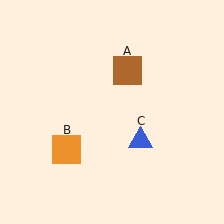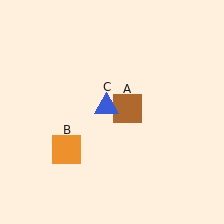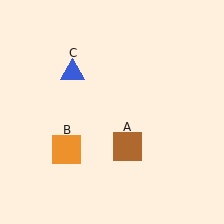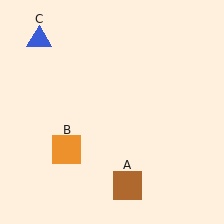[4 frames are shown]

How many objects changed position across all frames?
2 objects changed position: brown square (object A), blue triangle (object C).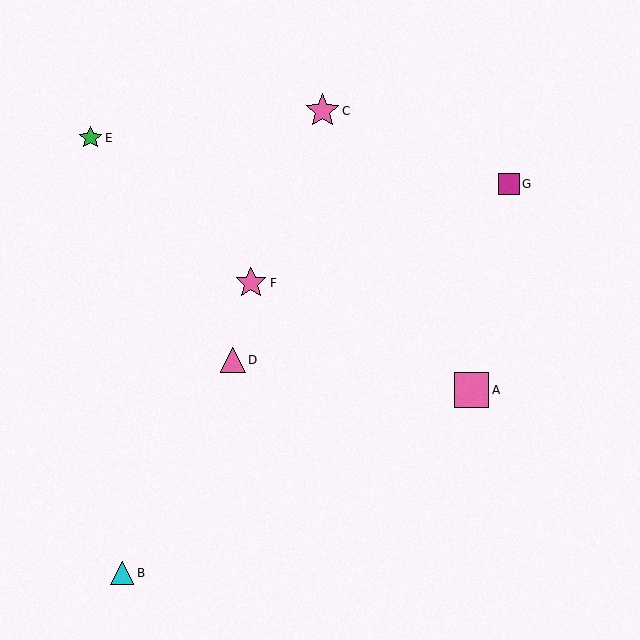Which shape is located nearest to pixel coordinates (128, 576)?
The cyan triangle (labeled B) at (122, 573) is nearest to that location.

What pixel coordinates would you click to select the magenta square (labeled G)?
Click at (509, 184) to select the magenta square G.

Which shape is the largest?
The pink square (labeled A) is the largest.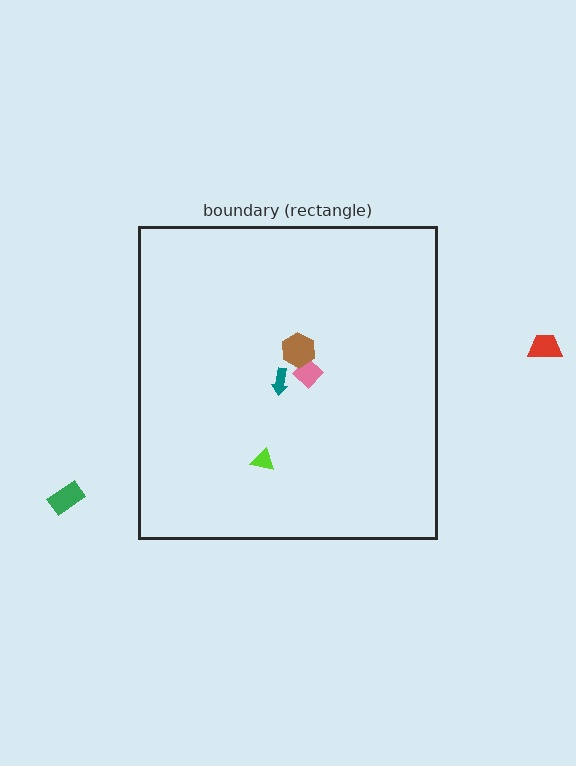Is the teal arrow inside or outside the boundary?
Inside.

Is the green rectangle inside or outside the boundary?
Outside.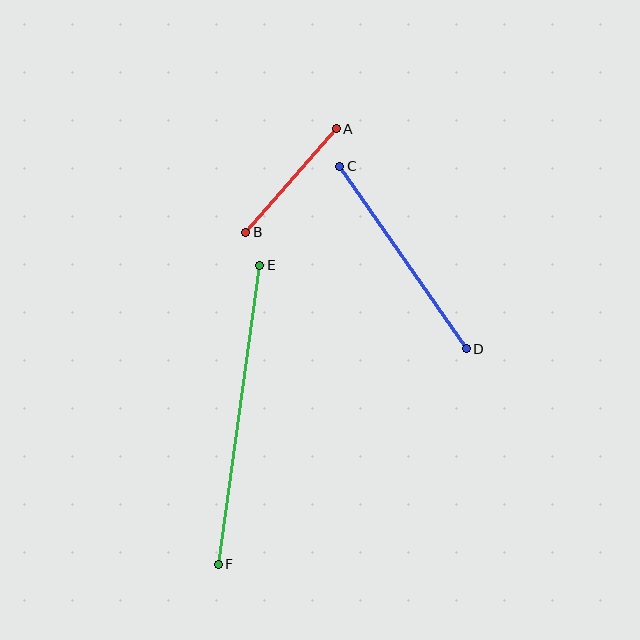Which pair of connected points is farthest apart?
Points E and F are farthest apart.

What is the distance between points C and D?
The distance is approximately 222 pixels.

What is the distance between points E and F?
The distance is approximately 302 pixels.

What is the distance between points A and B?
The distance is approximately 138 pixels.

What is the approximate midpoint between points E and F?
The midpoint is at approximately (239, 415) pixels.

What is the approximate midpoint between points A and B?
The midpoint is at approximately (291, 180) pixels.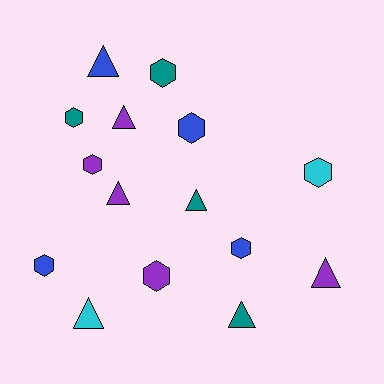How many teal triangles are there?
There are 2 teal triangles.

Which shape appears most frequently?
Hexagon, with 8 objects.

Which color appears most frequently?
Purple, with 5 objects.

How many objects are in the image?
There are 15 objects.